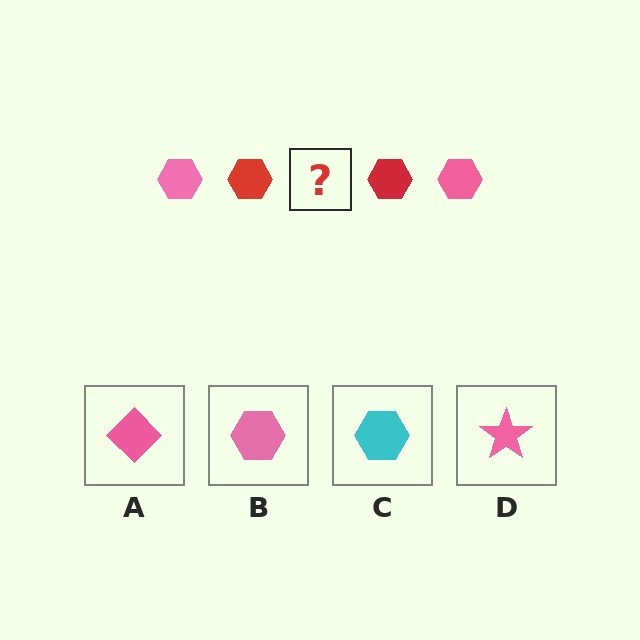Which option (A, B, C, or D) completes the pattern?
B.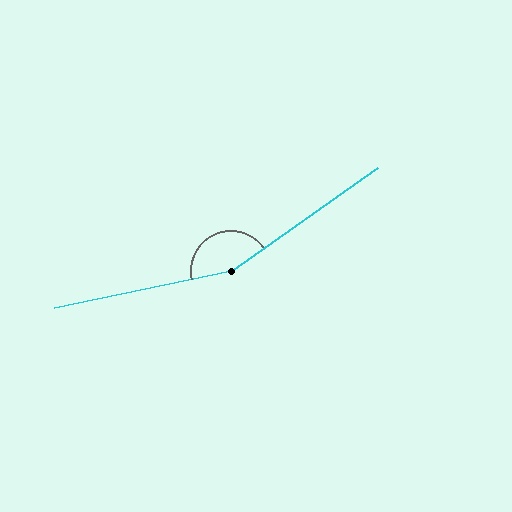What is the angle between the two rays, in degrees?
Approximately 157 degrees.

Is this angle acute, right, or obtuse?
It is obtuse.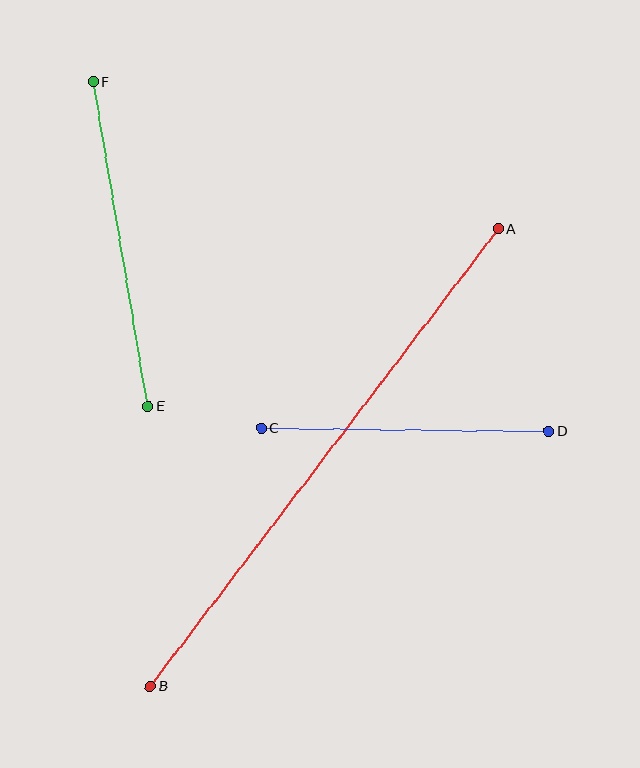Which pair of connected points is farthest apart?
Points A and B are farthest apart.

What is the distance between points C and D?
The distance is approximately 287 pixels.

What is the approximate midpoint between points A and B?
The midpoint is at approximately (324, 457) pixels.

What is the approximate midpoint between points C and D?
The midpoint is at approximately (405, 429) pixels.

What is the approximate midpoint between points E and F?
The midpoint is at approximately (121, 244) pixels.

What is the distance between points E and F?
The distance is approximately 329 pixels.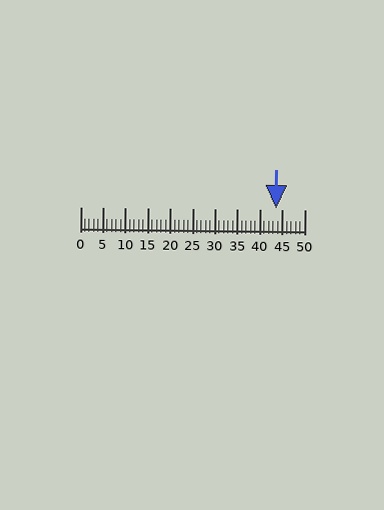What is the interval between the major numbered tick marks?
The major tick marks are spaced 5 units apart.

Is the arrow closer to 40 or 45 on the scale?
The arrow is closer to 45.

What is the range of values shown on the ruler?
The ruler shows values from 0 to 50.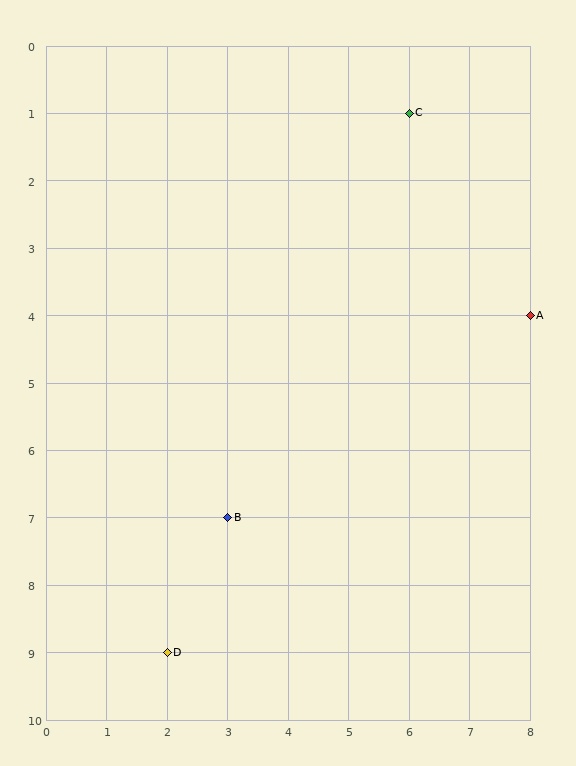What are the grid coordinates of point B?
Point B is at grid coordinates (3, 7).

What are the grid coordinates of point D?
Point D is at grid coordinates (2, 9).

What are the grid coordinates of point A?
Point A is at grid coordinates (8, 4).